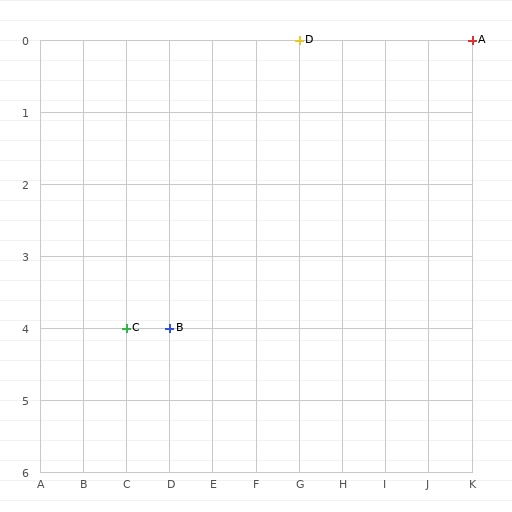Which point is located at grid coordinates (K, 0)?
Point A is at (K, 0).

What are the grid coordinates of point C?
Point C is at grid coordinates (C, 4).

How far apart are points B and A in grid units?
Points B and A are 7 columns and 4 rows apart (about 8.1 grid units diagonally).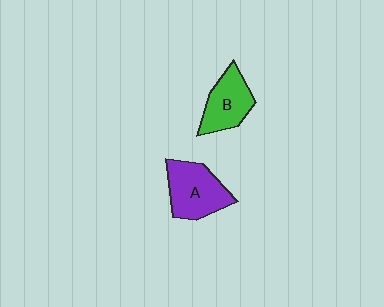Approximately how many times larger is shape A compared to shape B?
Approximately 1.2 times.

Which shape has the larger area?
Shape A (purple).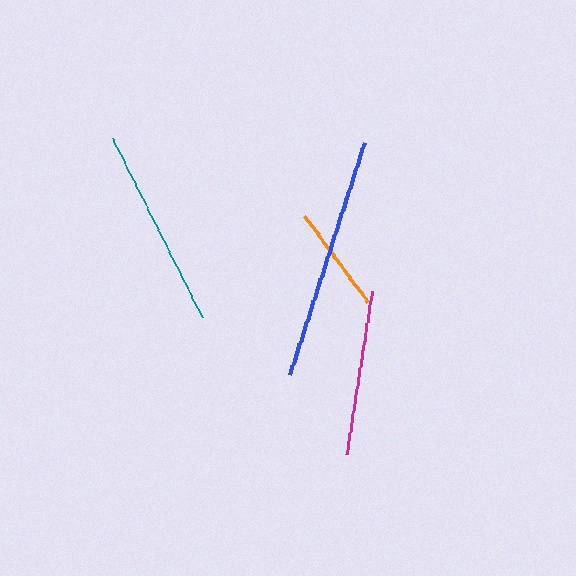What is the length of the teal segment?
The teal segment is approximately 200 pixels long.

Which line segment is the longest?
The blue line is the longest at approximately 244 pixels.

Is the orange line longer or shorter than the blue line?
The blue line is longer than the orange line.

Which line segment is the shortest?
The orange line is the shortest at approximately 107 pixels.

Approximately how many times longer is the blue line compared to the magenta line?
The blue line is approximately 1.5 times the length of the magenta line.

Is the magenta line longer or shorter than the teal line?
The teal line is longer than the magenta line.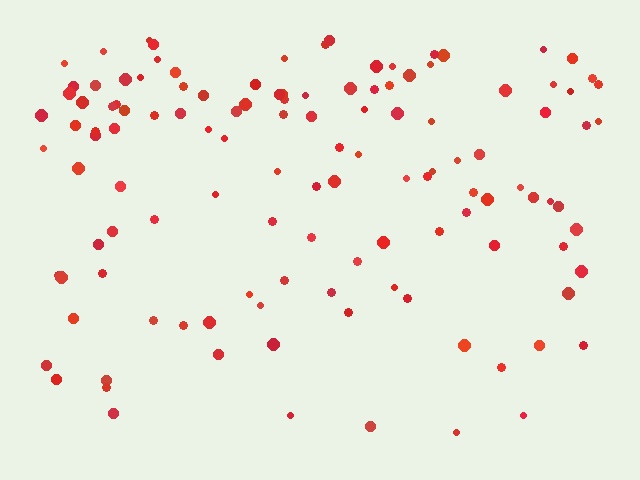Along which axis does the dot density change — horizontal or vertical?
Vertical.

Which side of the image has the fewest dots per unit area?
The bottom.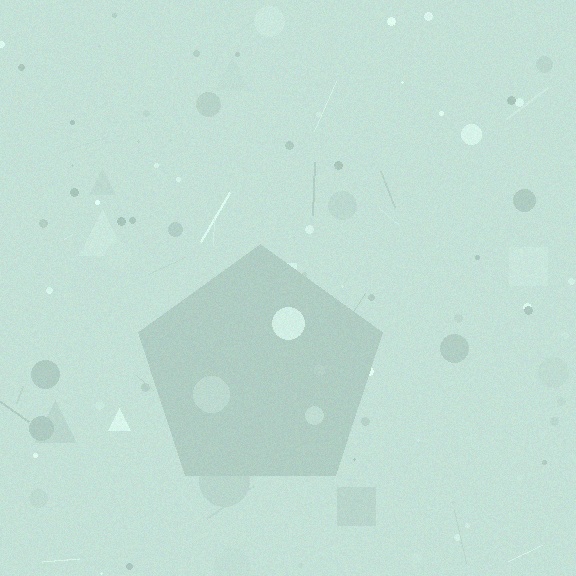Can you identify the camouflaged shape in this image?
The camouflaged shape is a pentagon.